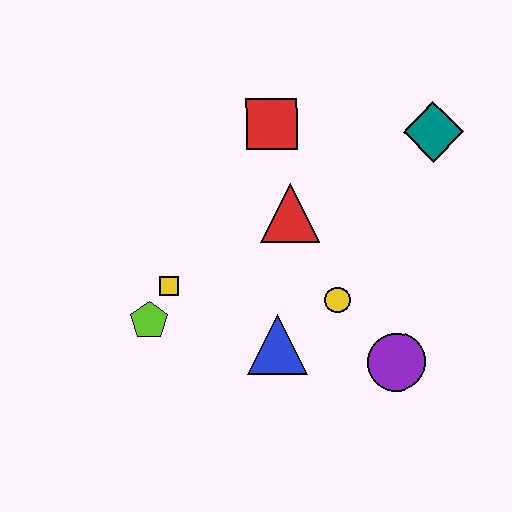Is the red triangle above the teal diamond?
No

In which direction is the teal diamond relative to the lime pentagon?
The teal diamond is to the right of the lime pentagon.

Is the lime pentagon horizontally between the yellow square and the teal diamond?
No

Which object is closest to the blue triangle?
The yellow circle is closest to the blue triangle.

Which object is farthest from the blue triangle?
The teal diamond is farthest from the blue triangle.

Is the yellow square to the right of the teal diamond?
No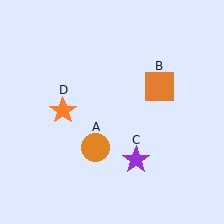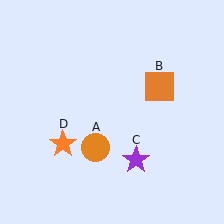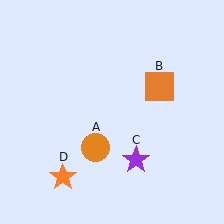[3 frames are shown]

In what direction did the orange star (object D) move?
The orange star (object D) moved down.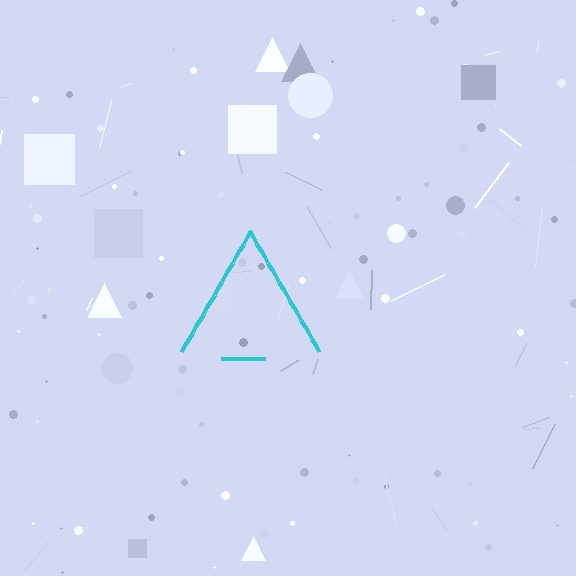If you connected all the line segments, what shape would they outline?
They would outline a triangle.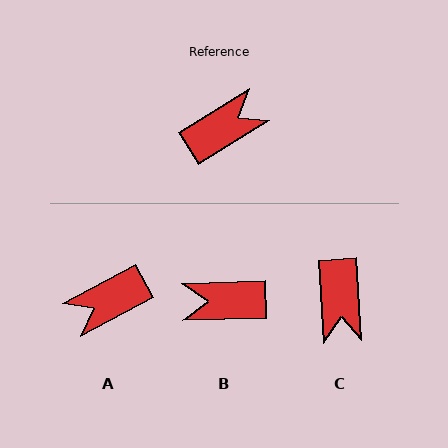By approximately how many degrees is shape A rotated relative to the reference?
Approximately 177 degrees counter-clockwise.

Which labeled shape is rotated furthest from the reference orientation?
A, about 177 degrees away.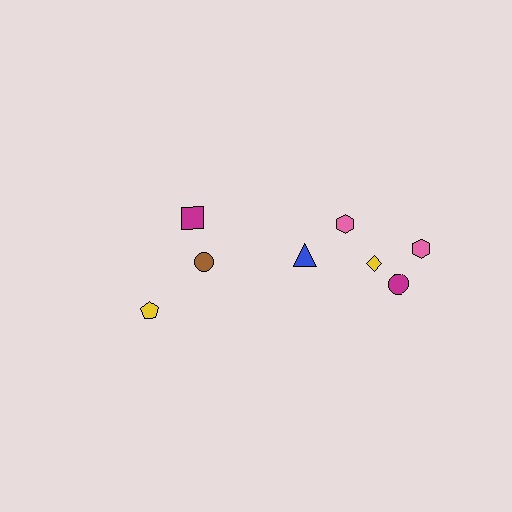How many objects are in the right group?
There are 5 objects.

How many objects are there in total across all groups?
There are 8 objects.